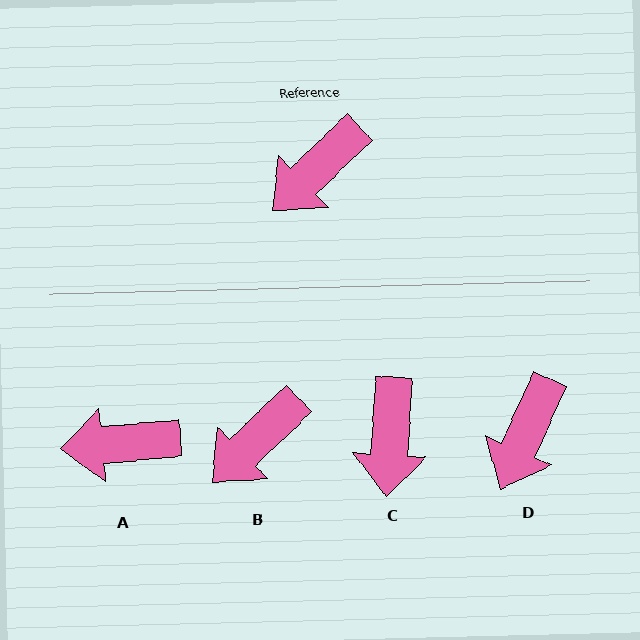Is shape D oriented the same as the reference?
No, it is off by about 22 degrees.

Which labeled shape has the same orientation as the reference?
B.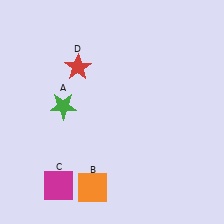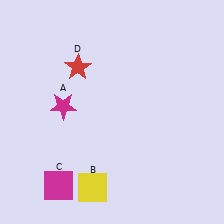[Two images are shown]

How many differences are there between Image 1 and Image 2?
There are 2 differences between the two images.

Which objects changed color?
A changed from green to magenta. B changed from orange to yellow.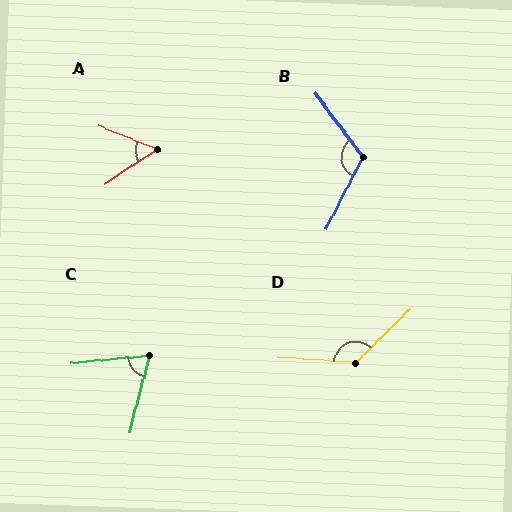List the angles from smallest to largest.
A (55°), C (70°), B (116°), D (132°).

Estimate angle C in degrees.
Approximately 70 degrees.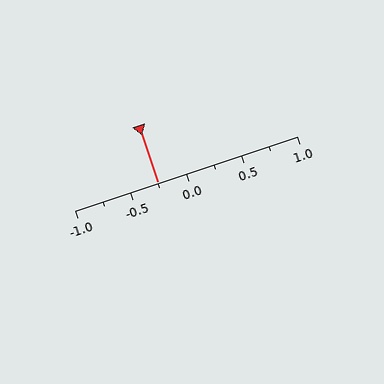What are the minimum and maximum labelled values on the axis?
The axis runs from -1.0 to 1.0.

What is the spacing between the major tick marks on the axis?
The major ticks are spaced 0.5 apart.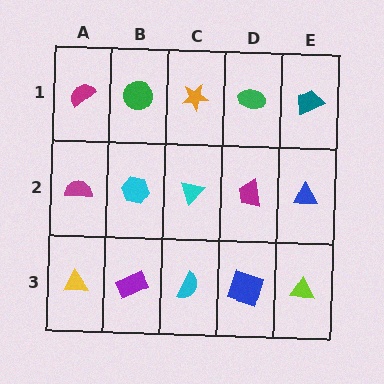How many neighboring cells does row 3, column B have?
3.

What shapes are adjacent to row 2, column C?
An orange star (row 1, column C), a cyan semicircle (row 3, column C), a cyan hexagon (row 2, column B), a magenta trapezoid (row 2, column D).